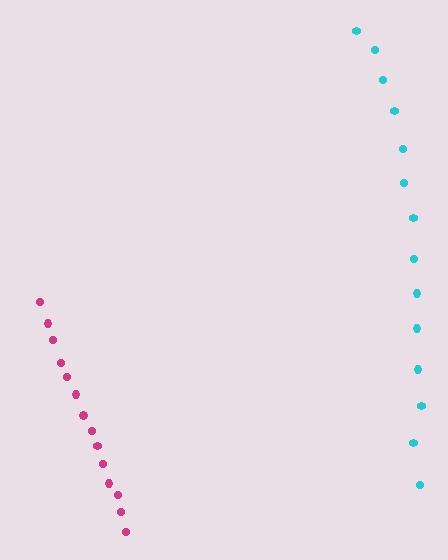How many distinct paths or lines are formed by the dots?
There are 2 distinct paths.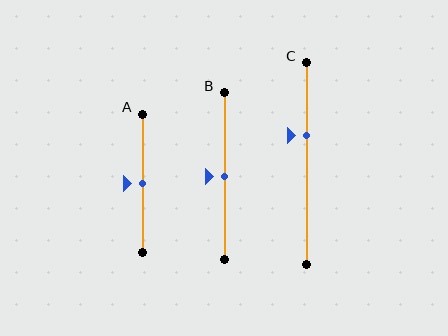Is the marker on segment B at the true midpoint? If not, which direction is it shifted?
Yes, the marker on segment B is at the true midpoint.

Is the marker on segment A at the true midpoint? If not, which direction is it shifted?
Yes, the marker on segment A is at the true midpoint.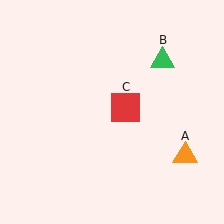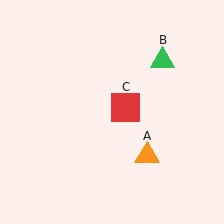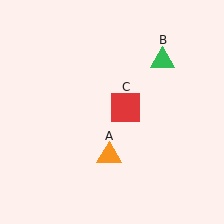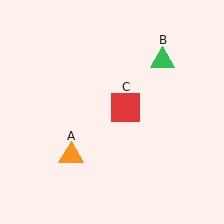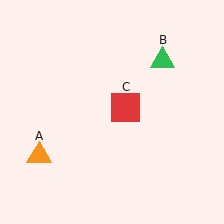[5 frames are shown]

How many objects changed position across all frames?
1 object changed position: orange triangle (object A).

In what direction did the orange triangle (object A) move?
The orange triangle (object A) moved left.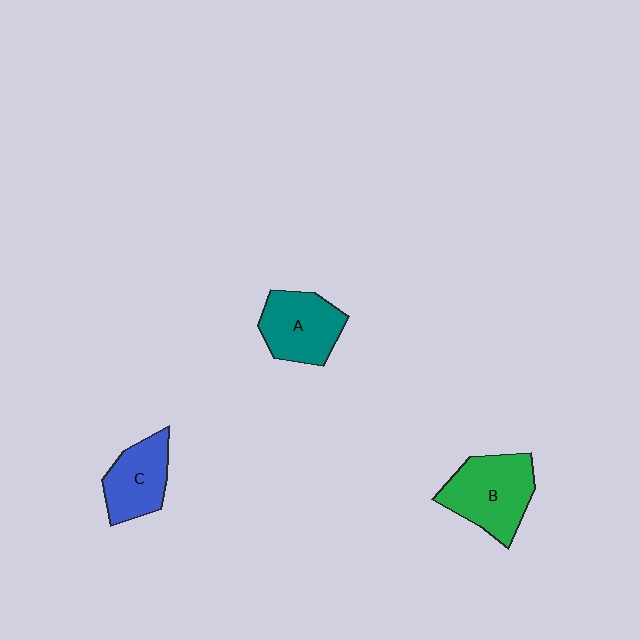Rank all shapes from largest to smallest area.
From largest to smallest: B (green), A (teal), C (blue).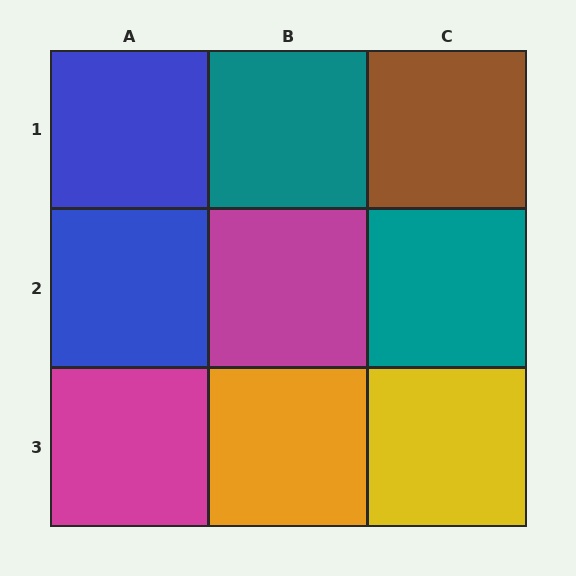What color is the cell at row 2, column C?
Teal.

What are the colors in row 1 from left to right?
Blue, teal, brown.